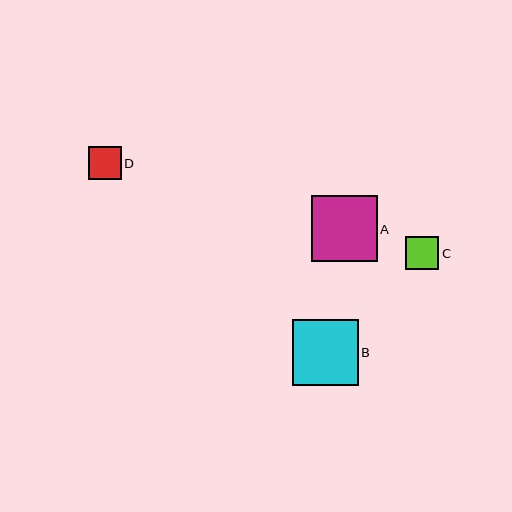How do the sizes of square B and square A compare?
Square B and square A are approximately the same size.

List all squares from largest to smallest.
From largest to smallest: B, A, C, D.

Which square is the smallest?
Square D is the smallest with a size of approximately 33 pixels.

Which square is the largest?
Square B is the largest with a size of approximately 66 pixels.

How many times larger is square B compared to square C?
Square B is approximately 2.0 times the size of square C.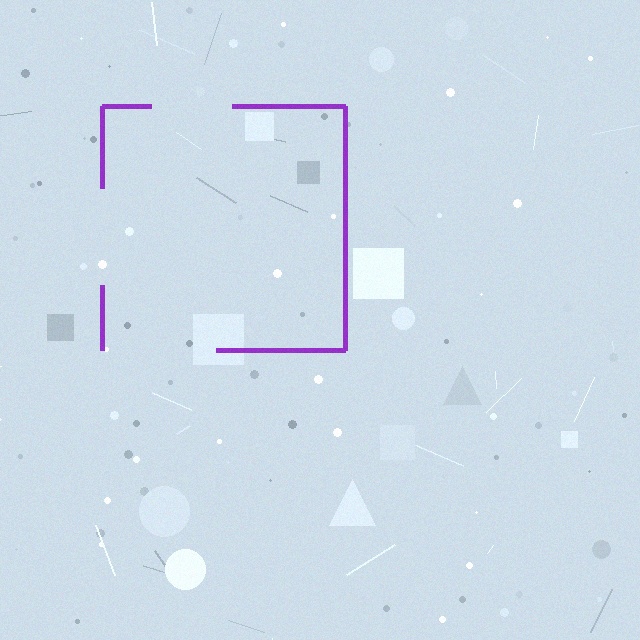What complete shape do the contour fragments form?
The contour fragments form a square.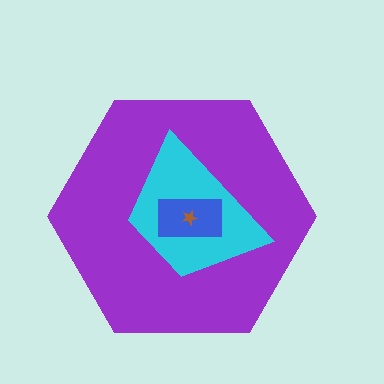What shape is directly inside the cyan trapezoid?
The blue rectangle.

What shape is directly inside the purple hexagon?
The cyan trapezoid.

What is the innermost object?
The brown star.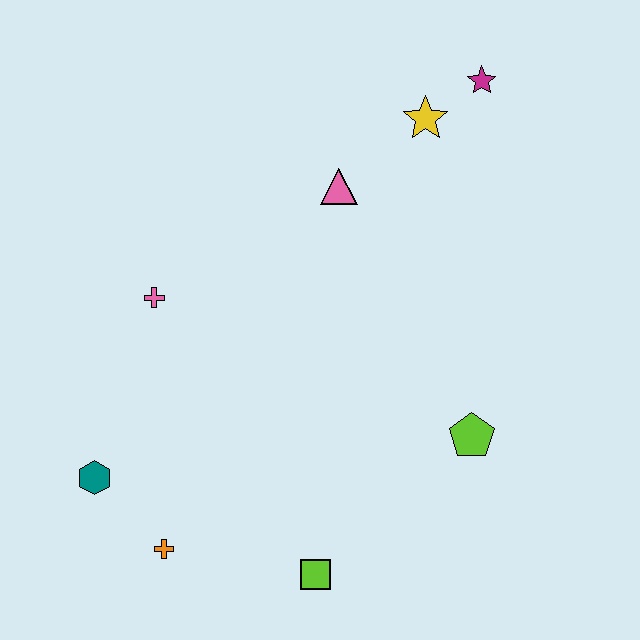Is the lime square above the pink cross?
No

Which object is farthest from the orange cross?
The magenta star is farthest from the orange cross.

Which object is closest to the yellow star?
The magenta star is closest to the yellow star.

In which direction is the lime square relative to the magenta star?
The lime square is below the magenta star.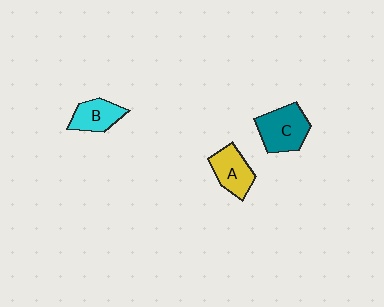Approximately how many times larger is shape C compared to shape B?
Approximately 1.4 times.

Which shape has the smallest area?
Shape B (cyan).